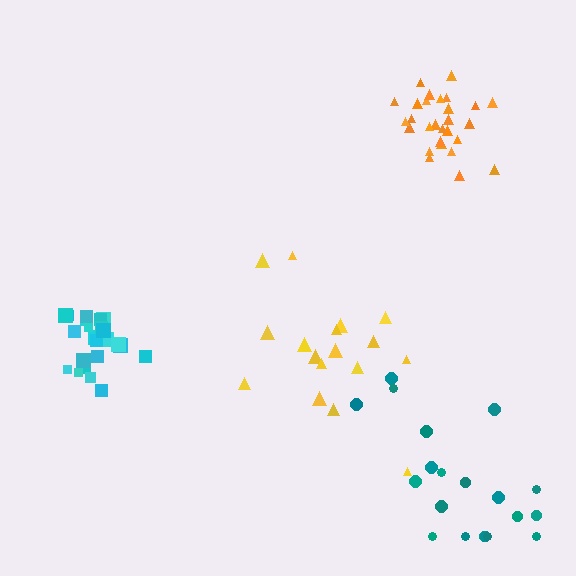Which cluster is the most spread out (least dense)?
Teal.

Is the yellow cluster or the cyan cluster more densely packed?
Cyan.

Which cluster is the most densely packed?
Cyan.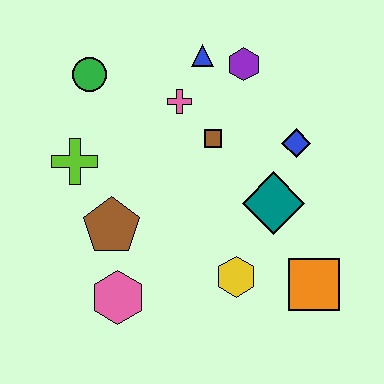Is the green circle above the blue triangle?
No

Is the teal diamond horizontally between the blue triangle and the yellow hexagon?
No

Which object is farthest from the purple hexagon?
The pink hexagon is farthest from the purple hexagon.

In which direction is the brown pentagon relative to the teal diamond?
The brown pentagon is to the left of the teal diamond.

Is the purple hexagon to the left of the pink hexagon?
No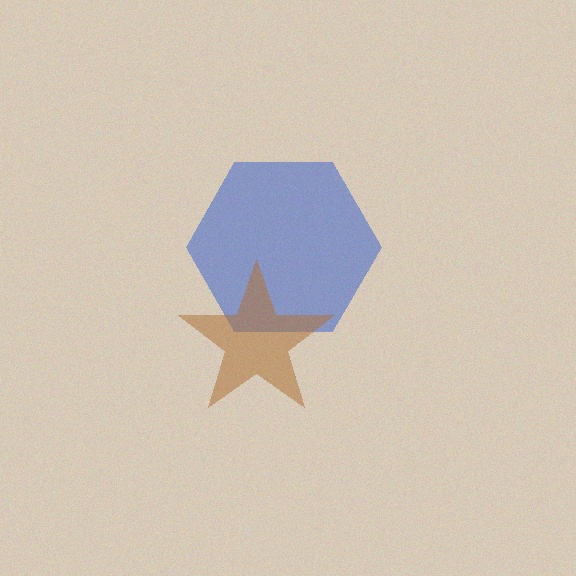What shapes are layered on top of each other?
The layered shapes are: a blue hexagon, a brown star.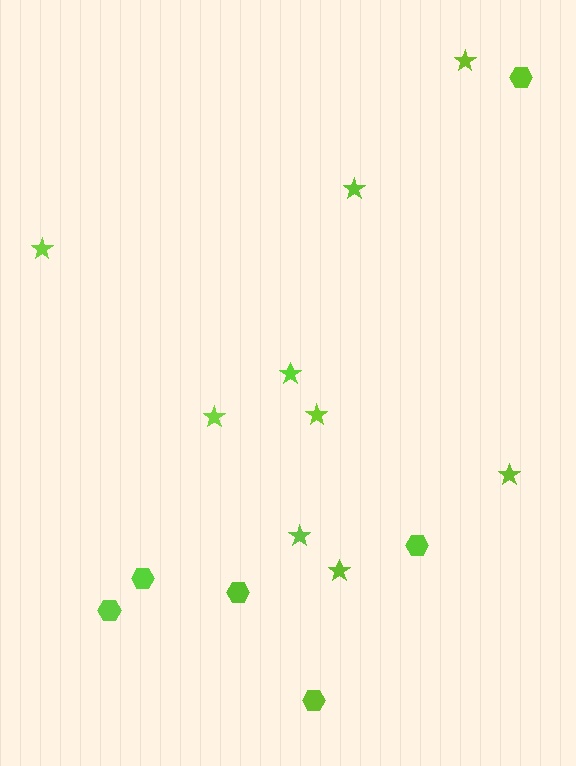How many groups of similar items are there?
There are 2 groups: one group of hexagons (6) and one group of stars (9).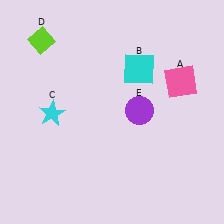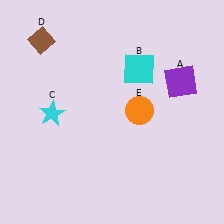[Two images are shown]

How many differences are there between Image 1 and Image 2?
There are 3 differences between the two images.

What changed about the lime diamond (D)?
In Image 1, D is lime. In Image 2, it changed to brown.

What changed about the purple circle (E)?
In Image 1, E is purple. In Image 2, it changed to orange.